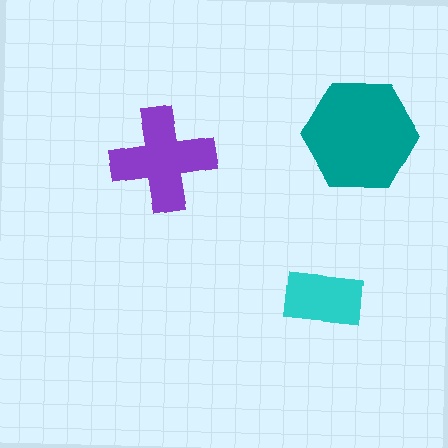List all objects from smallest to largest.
The cyan rectangle, the purple cross, the teal hexagon.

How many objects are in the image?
There are 3 objects in the image.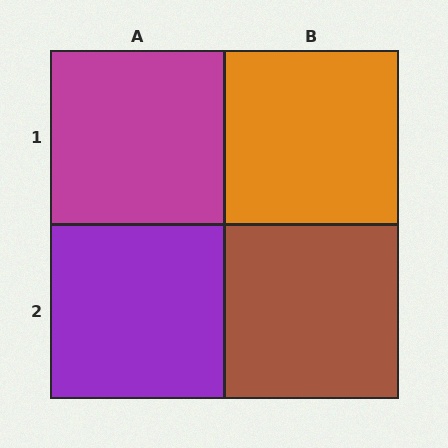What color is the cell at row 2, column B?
Brown.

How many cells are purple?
1 cell is purple.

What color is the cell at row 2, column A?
Purple.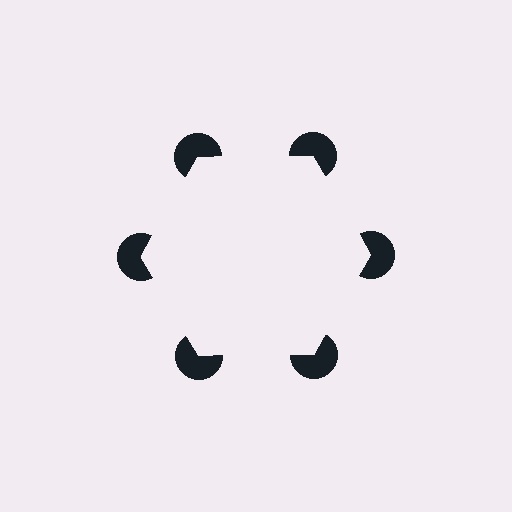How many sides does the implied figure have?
6 sides.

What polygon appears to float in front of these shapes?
An illusory hexagon — its edges are inferred from the aligned wedge cuts in the pac-man discs, not physically drawn.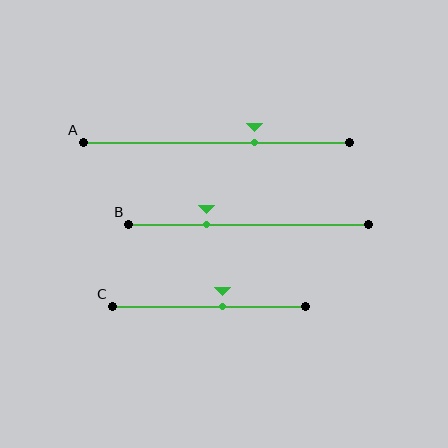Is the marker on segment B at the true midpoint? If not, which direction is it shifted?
No, the marker on segment B is shifted to the left by about 18% of the segment length.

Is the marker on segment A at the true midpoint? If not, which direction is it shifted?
No, the marker on segment A is shifted to the right by about 14% of the segment length.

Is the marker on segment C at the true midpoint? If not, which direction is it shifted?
No, the marker on segment C is shifted to the right by about 7% of the segment length.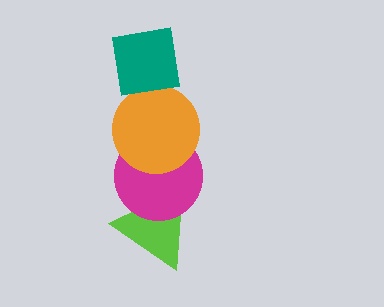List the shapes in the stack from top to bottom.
From top to bottom: the teal square, the orange circle, the magenta circle, the lime triangle.